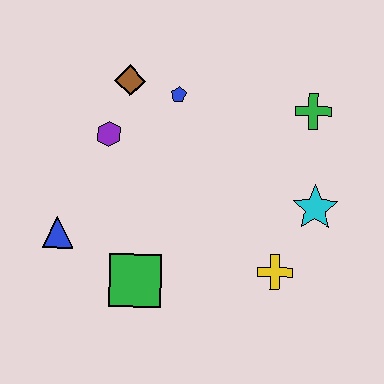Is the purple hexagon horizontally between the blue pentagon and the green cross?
No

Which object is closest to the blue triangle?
The green square is closest to the blue triangle.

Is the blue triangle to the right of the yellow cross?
No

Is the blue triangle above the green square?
Yes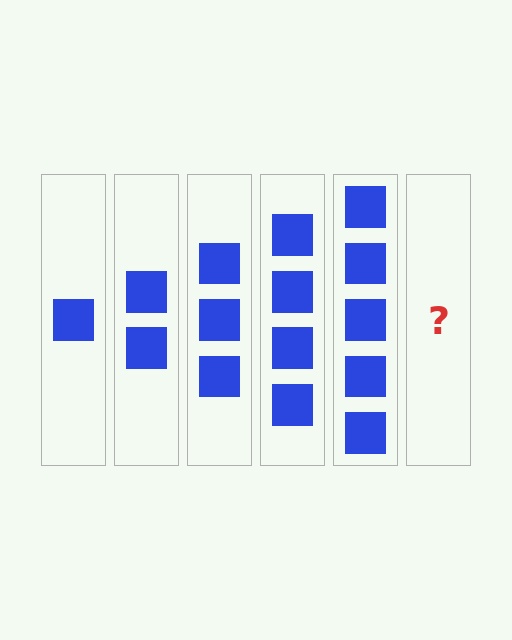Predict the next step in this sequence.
The next step is 6 squares.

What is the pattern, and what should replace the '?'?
The pattern is that each step adds one more square. The '?' should be 6 squares.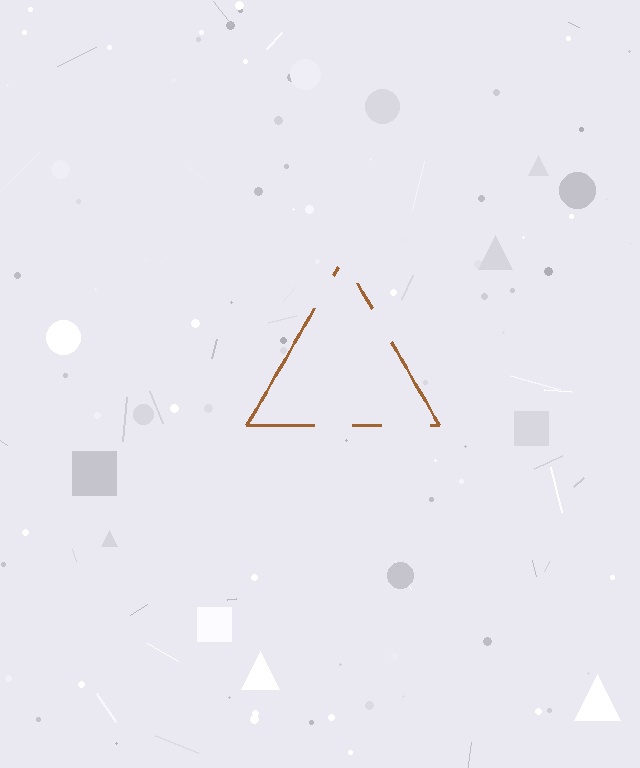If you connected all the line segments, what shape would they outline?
They would outline a triangle.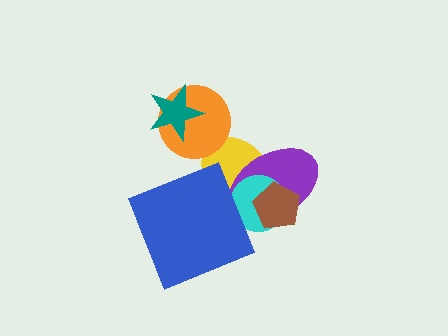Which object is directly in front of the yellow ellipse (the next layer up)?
The purple ellipse is directly in front of the yellow ellipse.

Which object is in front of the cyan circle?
The brown pentagon is in front of the cyan circle.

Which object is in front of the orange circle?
The teal star is in front of the orange circle.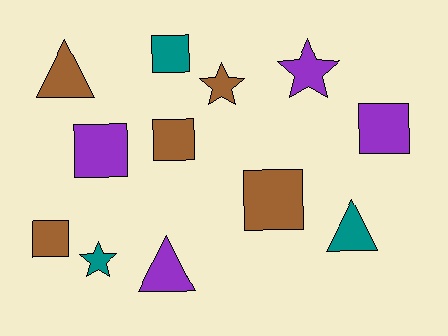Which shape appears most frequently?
Square, with 6 objects.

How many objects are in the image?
There are 12 objects.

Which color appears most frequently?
Brown, with 5 objects.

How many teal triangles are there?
There is 1 teal triangle.